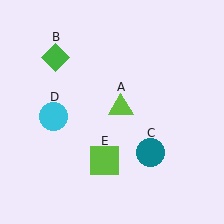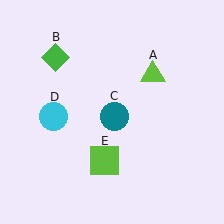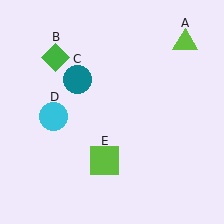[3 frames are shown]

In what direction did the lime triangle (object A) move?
The lime triangle (object A) moved up and to the right.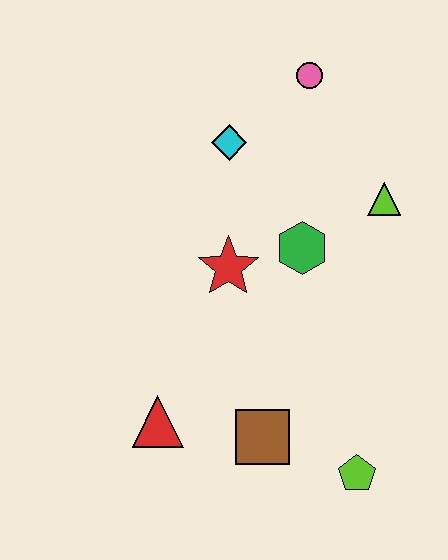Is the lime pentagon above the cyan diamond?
No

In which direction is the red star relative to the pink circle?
The red star is below the pink circle.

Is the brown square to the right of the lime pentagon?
No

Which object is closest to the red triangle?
The brown square is closest to the red triangle.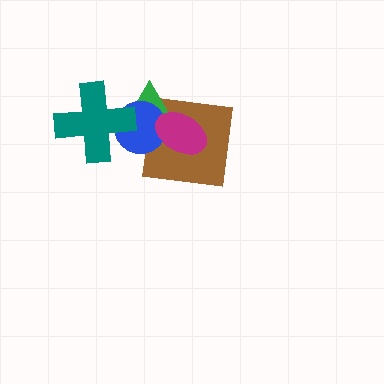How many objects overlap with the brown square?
3 objects overlap with the brown square.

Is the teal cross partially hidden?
No, no other shape covers it.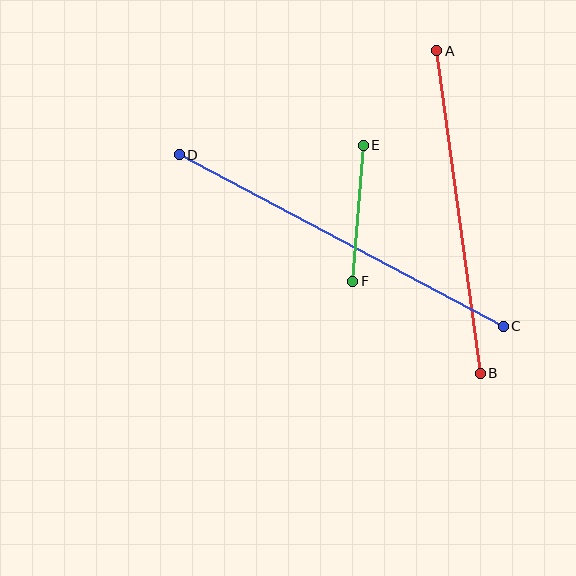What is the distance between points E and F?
The distance is approximately 136 pixels.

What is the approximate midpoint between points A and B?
The midpoint is at approximately (458, 212) pixels.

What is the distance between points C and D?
The distance is approximately 367 pixels.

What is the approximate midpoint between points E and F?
The midpoint is at approximately (358, 213) pixels.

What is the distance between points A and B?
The distance is approximately 325 pixels.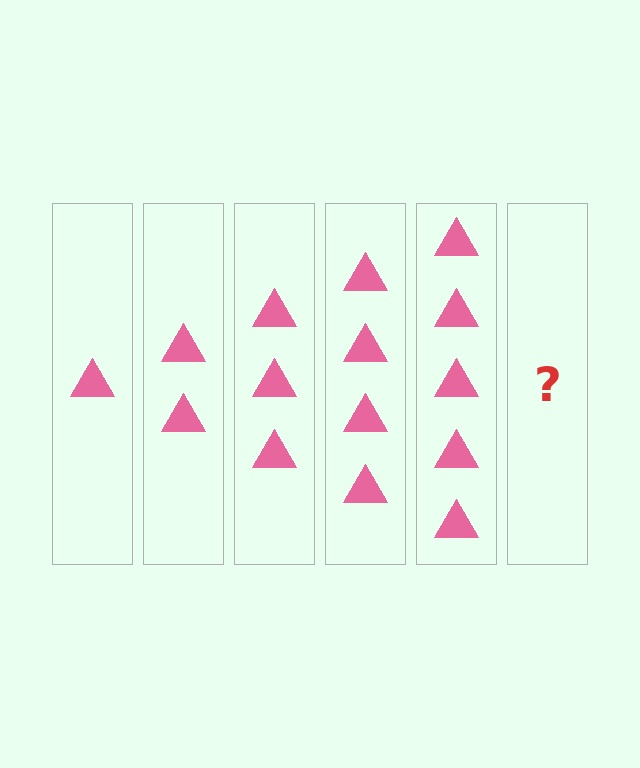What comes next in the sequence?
The next element should be 6 triangles.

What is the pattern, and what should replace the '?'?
The pattern is that each step adds one more triangle. The '?' should be 6 triangles.